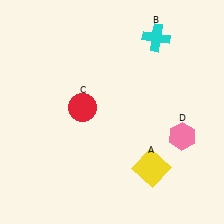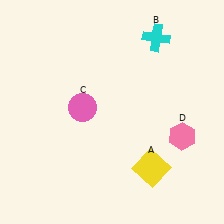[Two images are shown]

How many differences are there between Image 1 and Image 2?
There is 1 difference between the two images.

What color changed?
The circle (C) changed from red in Image 1 to pink in Image 2.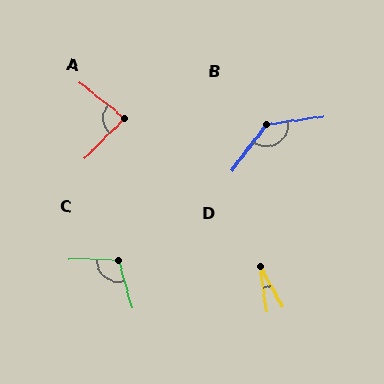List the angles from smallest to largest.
D (21°), A (83°), C (105°), B (135°).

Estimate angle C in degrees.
Approximately 105 degrees.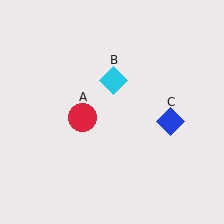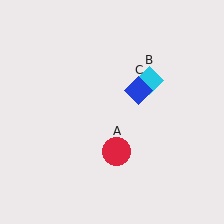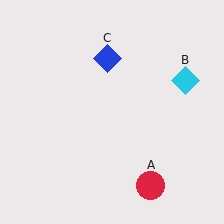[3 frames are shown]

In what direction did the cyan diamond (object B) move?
The cyan diamond (object B) moved right.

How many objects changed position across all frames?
3 objects changed position: red circle (object A), cyan diamond (object B), blue diamond (object C).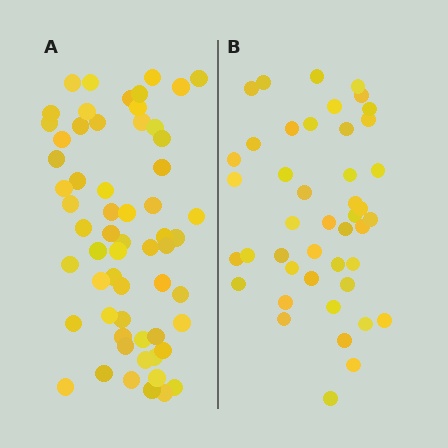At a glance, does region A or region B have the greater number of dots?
Region A (the left region) has more dots.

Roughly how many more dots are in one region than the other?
Region A has approximately 15 more dots than region B.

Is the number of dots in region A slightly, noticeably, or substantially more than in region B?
Region A has noticeably more, but not dramatically so. The ratio is roughly 1.4 to 1.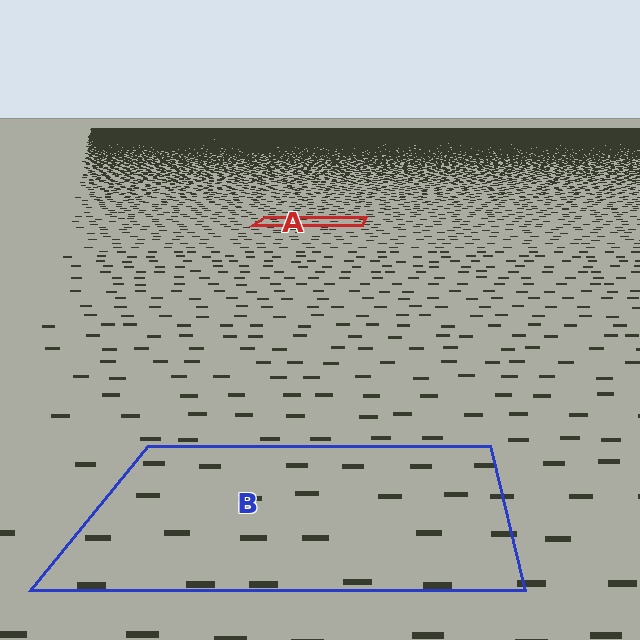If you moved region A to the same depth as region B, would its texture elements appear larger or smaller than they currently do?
They would appear larger. At a closer depth, the same texture elements are projected at a bigger on-screen size.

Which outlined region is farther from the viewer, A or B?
Region A is farther from the viewer — the texture elements inside it appear smaller and more densely packed.